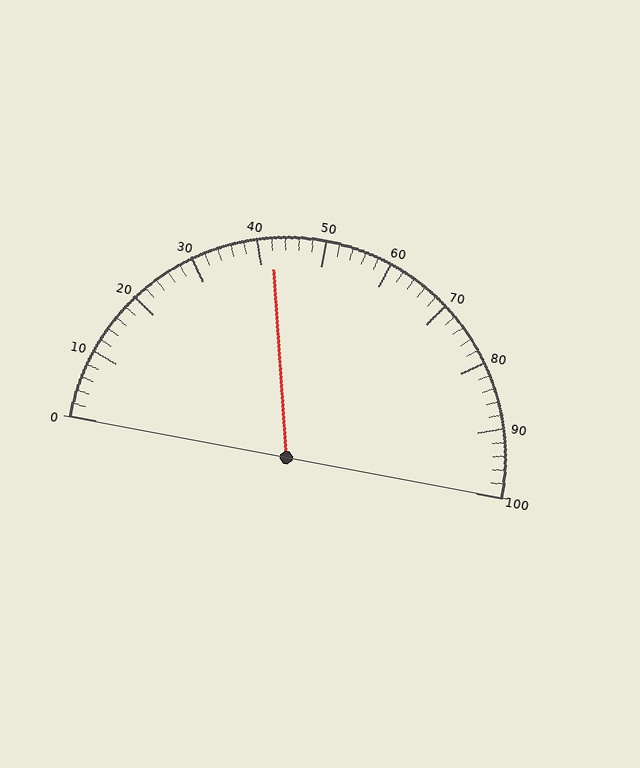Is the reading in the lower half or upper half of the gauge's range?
The reading is in the lower half of the range (0 to 100).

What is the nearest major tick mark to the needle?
The nearest major tick mark is 40.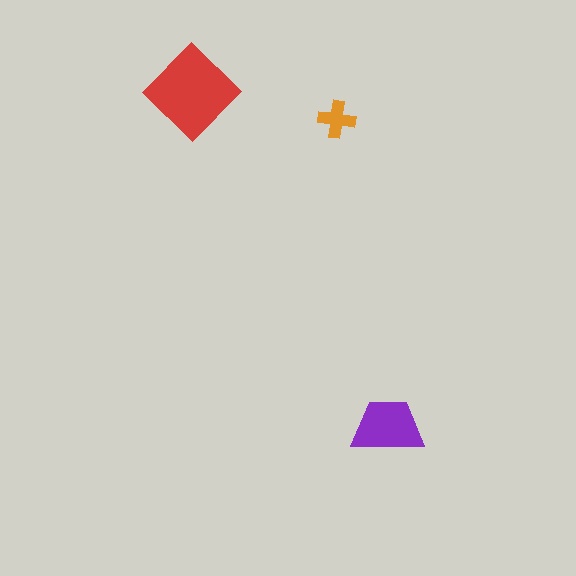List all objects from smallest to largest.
The orange cross, the purple trapezoid, the red diamond.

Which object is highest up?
The red diamond is topmost.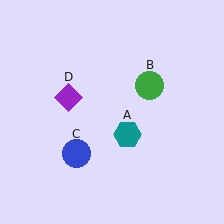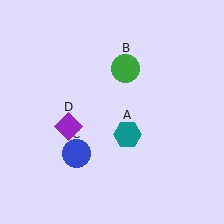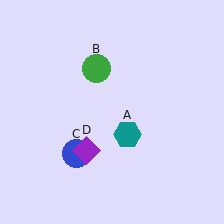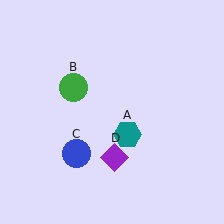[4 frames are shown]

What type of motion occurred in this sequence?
The green circle (object B), purple diamond (object D) rotated counterclockwise around the center of the scene.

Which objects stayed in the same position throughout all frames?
Teal hexagon (object A) and blue circle (object C) remained stationary.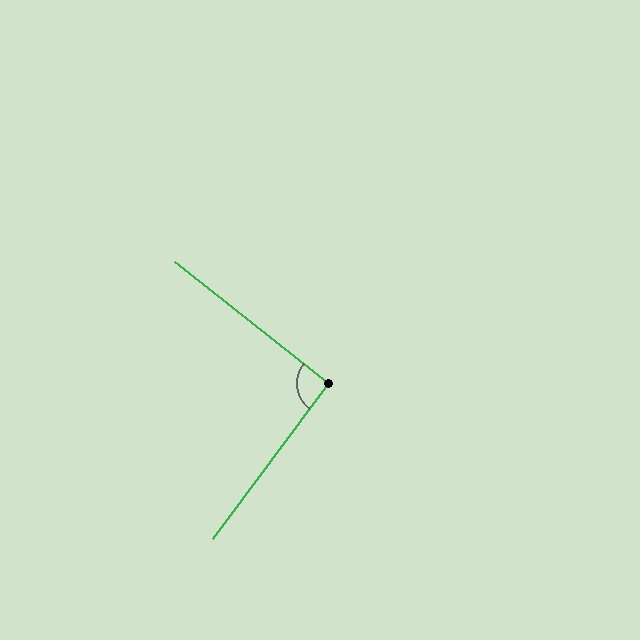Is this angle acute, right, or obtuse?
It is approximately a right angle.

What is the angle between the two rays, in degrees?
Approximately 92 degrees.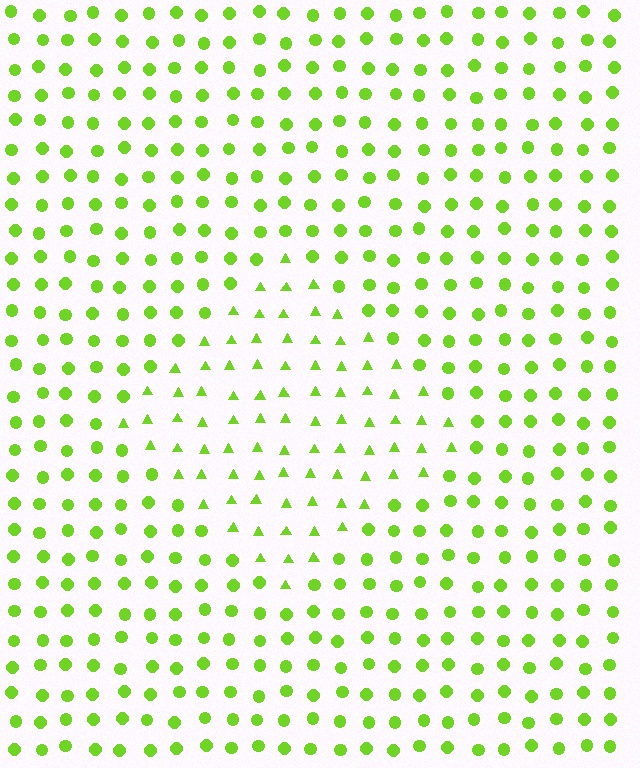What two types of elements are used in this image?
The image uses triangles inside the diamond region and circles outside it.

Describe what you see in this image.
The image is filled with small lime elements arranged in a uniform grid. A diamond-shaped region contains triangles, while the surrounding area contains circles. The boundary is defined purely by the change in element shape.